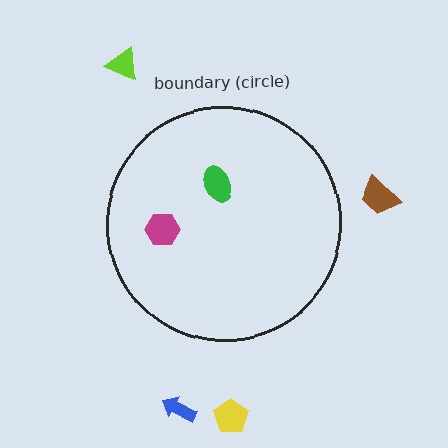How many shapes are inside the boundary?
2 inside, 4 outside.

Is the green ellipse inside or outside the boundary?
Inside.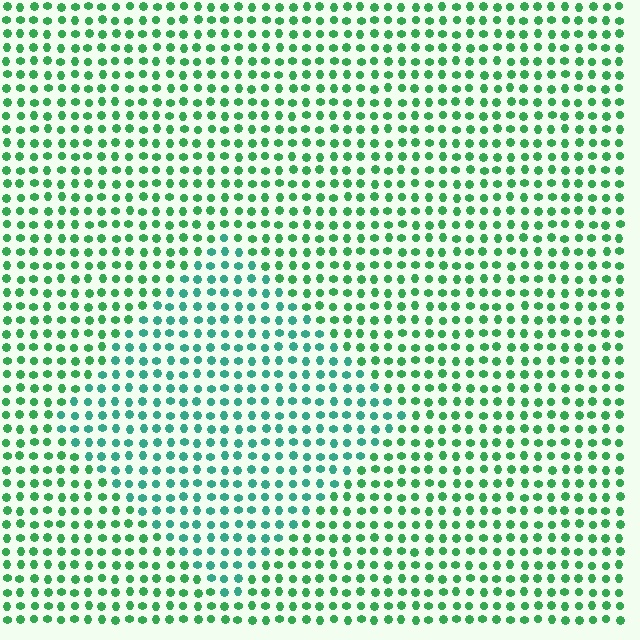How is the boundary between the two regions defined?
The boundary is defined purely by a slight shift in hue (about 29 degrees). Spacing, size, and orientation are identical on both sides.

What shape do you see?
I see a diamond.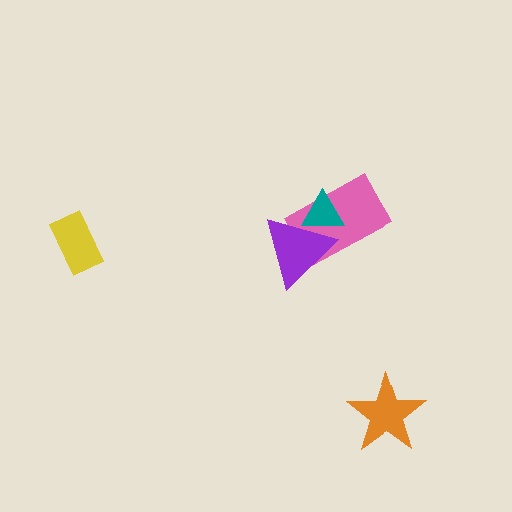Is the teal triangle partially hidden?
Yes, it is partially covered by another shape.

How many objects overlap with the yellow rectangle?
0 objects overlap with the yellow rectangle.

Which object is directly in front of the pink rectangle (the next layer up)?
The teal triangle is directly in front of the pink rectangle.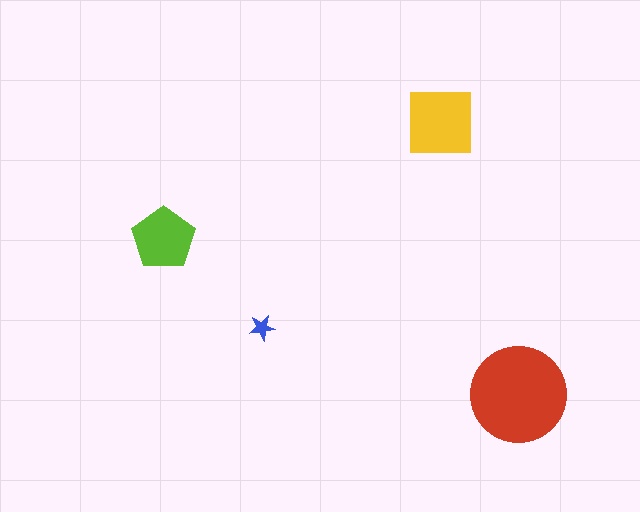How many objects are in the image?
There are 4 objects in the image.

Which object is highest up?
The yellow square is topmost.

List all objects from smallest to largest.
The blue star, the lime pentagon, the yellow square, the red circle.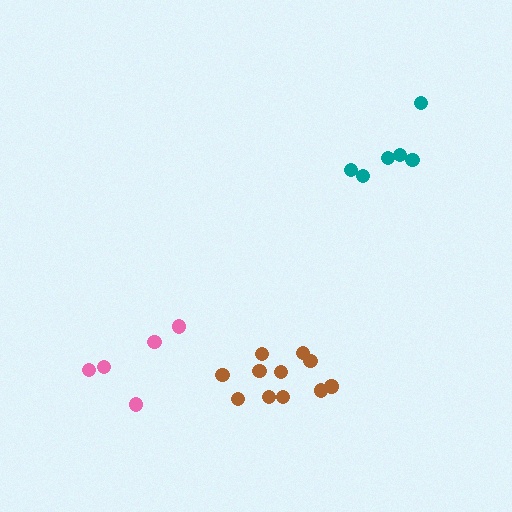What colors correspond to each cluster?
The clusters are colored: teal, brown, pink.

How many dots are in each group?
Group 1: 6 dots, Group 2: 11 dots, Group 3: 5 dots (22 total).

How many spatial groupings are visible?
There are 3 spatial groupings.